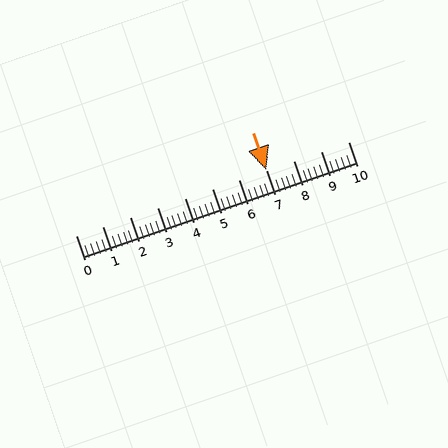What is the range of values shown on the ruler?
The ruler shows values from 0 to 10.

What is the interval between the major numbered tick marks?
The major tick marks are spaced 1 units apart.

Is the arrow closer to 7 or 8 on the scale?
The arrow is closer to 7.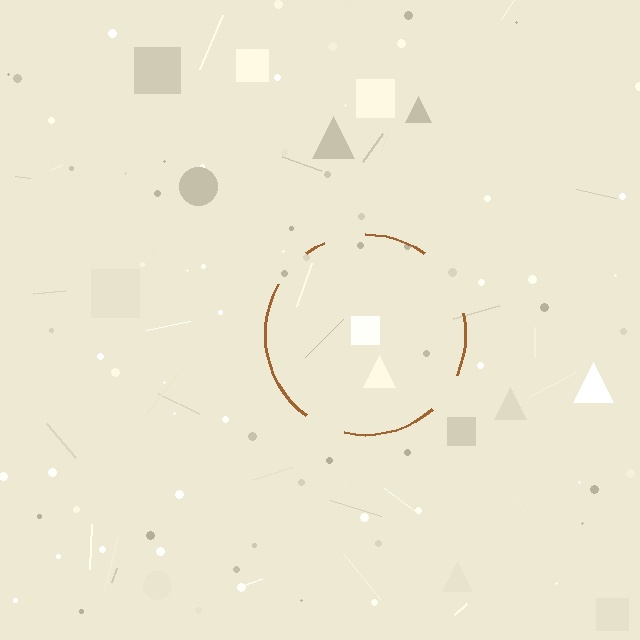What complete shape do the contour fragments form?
The contour fragments form a circle.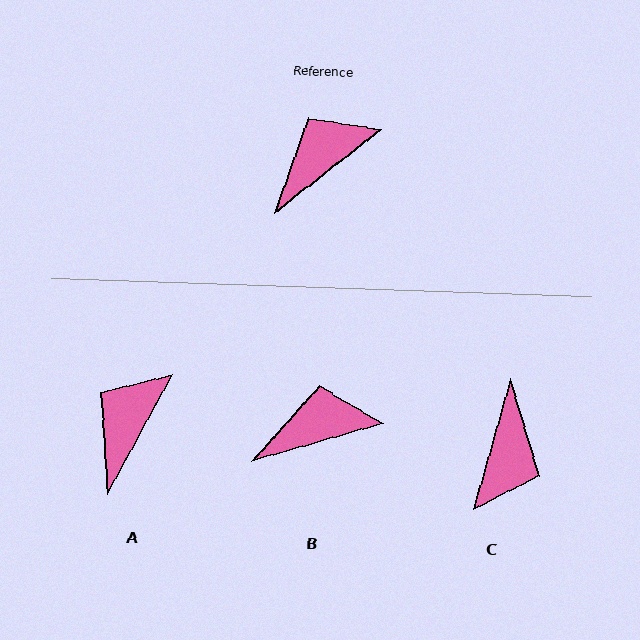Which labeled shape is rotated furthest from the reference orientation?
C, about 144 degrees away.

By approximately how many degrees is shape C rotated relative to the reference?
Approximately 144 degrees clockwise.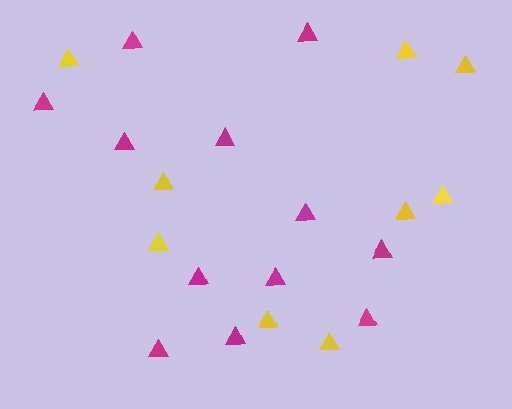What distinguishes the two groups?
There are 2 groups: one group of magenta triangles (12) and one group of yellow triangles (9).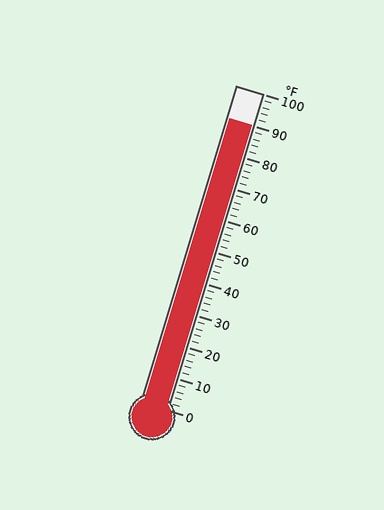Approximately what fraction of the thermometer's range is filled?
The thermometer is filled to approximately 90% of its range.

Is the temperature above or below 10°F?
The temperature is above 10°F.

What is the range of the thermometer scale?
The thermometer scale ranges from 0°F to 100°F.